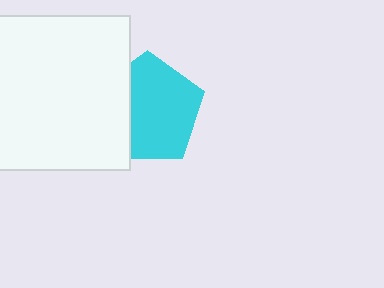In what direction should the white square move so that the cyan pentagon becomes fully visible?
The white square should move left. That is the shortest direction to clear the overlap and leave the cyan pentagon fully visible.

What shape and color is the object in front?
The object in front is a white square.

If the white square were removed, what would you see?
You would see the complete cyan pentagon.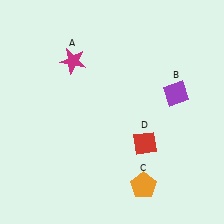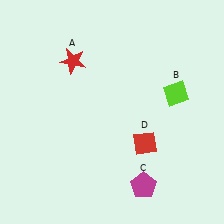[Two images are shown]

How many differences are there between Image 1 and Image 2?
There are 3 differences between the two images.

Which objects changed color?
A changed from magenta to red. B changed from purple to lime. C changed from orange to magenta.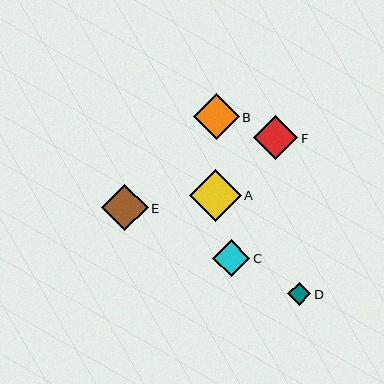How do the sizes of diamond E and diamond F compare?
Diamond E and diamond F are approximately the same size.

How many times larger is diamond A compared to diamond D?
Diamond A is approximately 2.2 times the size of diamond D.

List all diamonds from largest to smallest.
From largest to smallest: A, E, B, F, C, D.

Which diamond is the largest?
Diamond A is the largest with a size of approximately 52 pixels.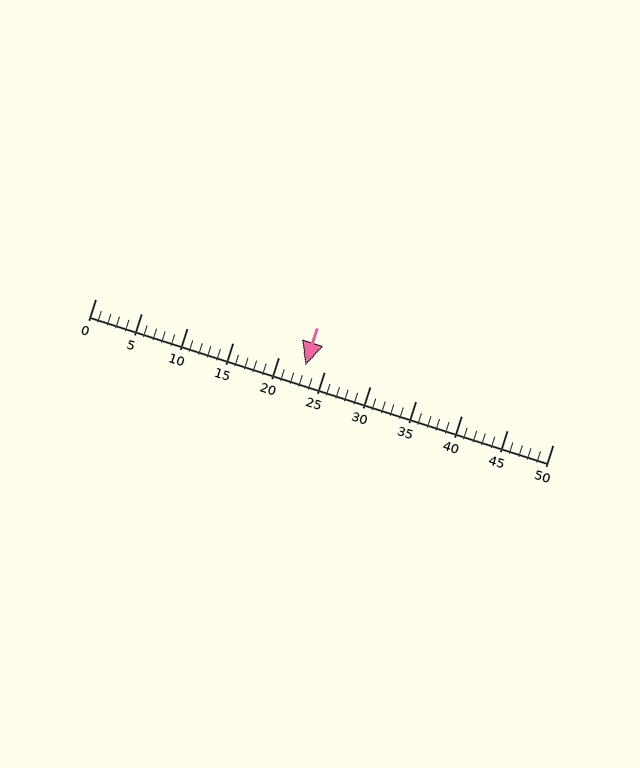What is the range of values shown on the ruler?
The ruler shows values from 0 to 50.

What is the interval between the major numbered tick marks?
The major tick marks are spaced 5 units apart.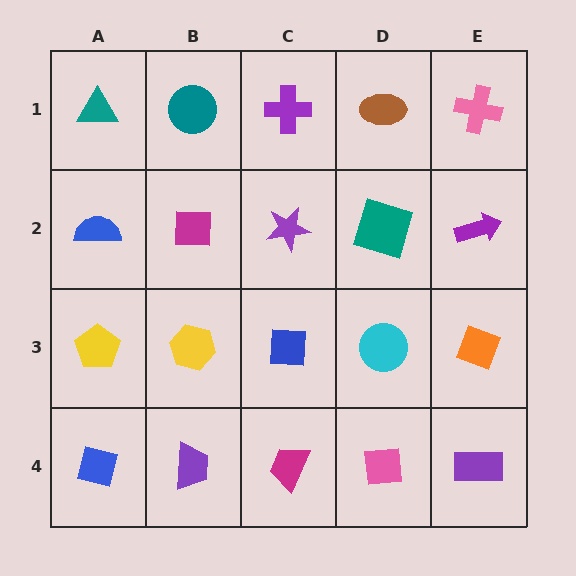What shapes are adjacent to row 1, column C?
A purple star (row 2, column C), a teal circle (row 1, column B), a brown ellipse (row 1, column D).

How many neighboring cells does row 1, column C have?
3.